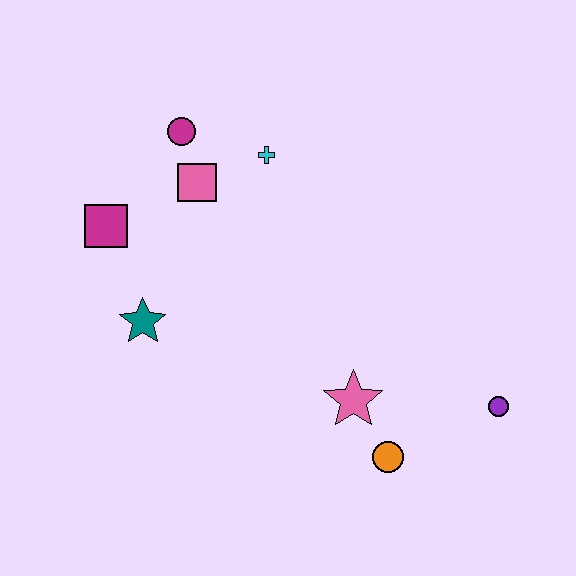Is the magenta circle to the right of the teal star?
Yes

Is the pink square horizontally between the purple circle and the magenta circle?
Yes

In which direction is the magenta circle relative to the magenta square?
The magenta circle is above the magenta square.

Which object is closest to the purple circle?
The orange circle is closest to the purple circle.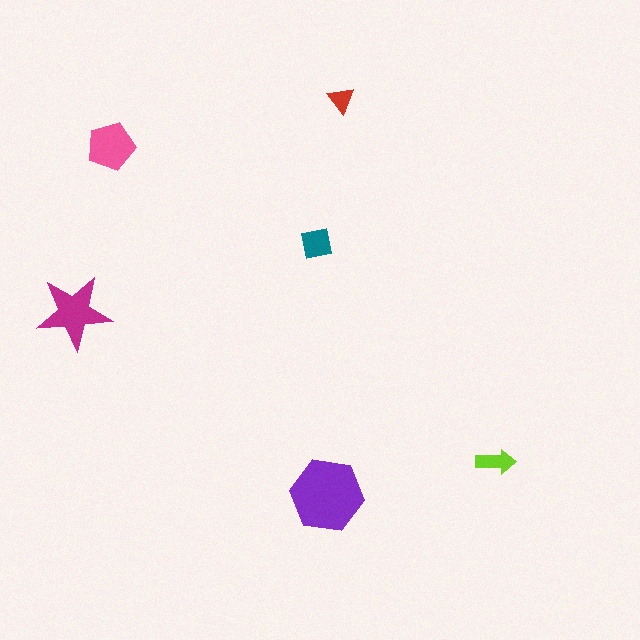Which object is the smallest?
The red triangle.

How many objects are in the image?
There are 6 objects in the image.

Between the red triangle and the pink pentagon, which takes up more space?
The pink pentagon.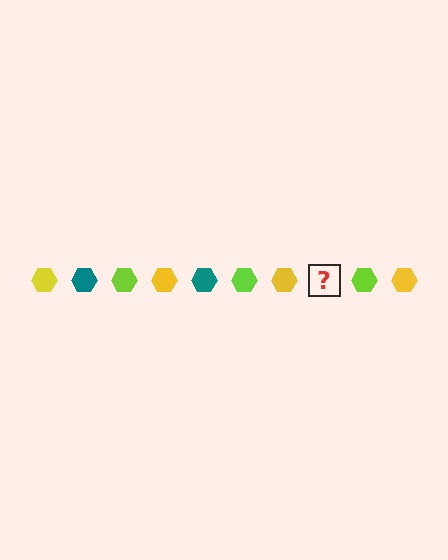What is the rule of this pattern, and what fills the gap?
The rule is that the pattern cycles through yellow, teal, lime hexagons. The gap should be filled with a teal hexagon.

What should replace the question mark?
The question mark should be replaced with a teal hexagon.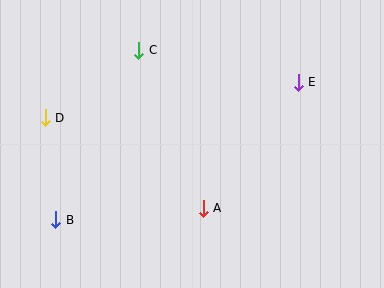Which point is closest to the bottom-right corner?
Point A is closest to the bottom-right corner.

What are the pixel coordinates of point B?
Point B is at (56, 220).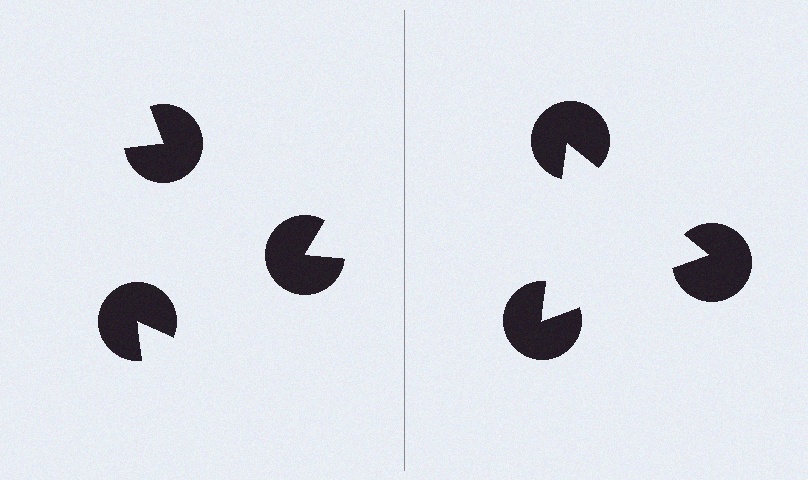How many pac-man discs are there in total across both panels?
6 — 3 on each side.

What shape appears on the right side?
An illusory triangle.